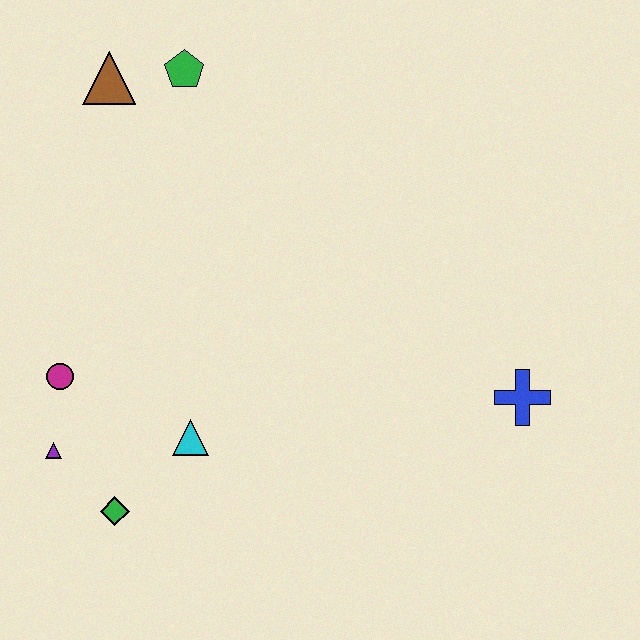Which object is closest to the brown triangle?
The green pentagon is closest to the brown triangle.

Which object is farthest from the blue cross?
The brown triangle is farthest from the blue cross.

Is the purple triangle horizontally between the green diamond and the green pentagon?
No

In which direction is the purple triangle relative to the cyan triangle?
The purple triangle is to the left of the cyan triangle.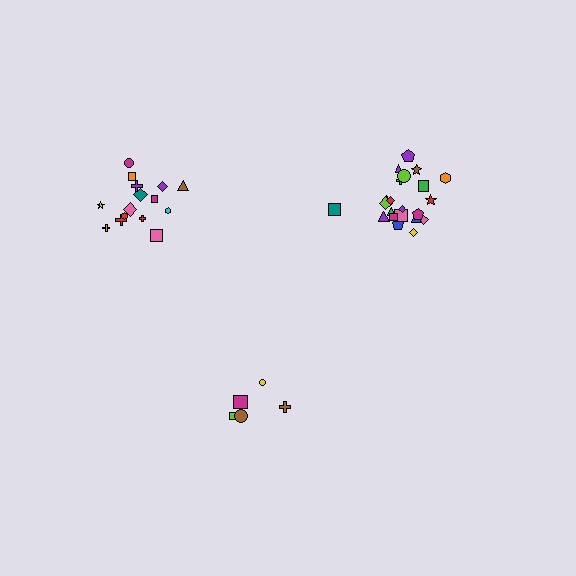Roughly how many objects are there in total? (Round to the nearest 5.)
Roughly 40 objects in total.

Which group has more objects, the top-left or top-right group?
The top-right group.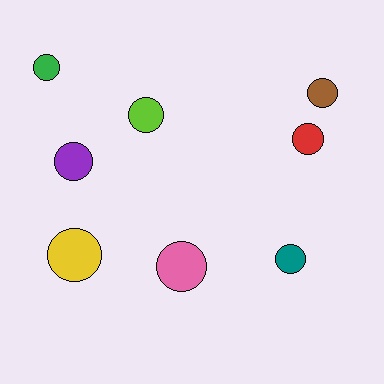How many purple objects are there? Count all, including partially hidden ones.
There is 1 purple object.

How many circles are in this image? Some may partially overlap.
There are 8 circles.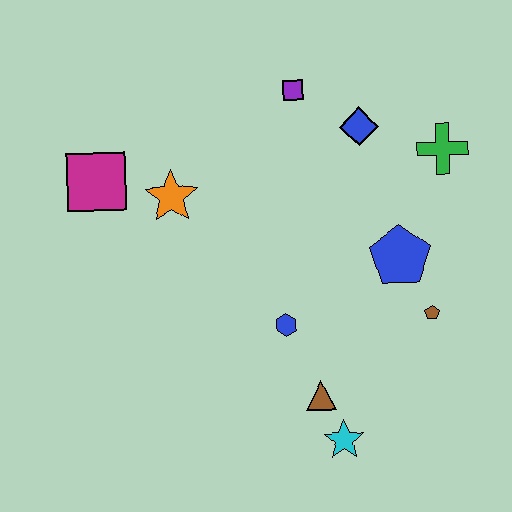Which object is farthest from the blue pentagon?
The magenta square is farthest from the blue pentagon.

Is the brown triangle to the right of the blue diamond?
No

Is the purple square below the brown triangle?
No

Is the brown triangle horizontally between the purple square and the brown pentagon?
Yes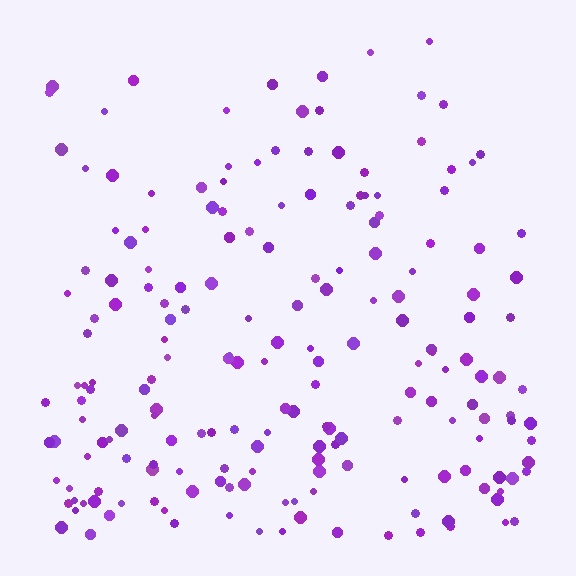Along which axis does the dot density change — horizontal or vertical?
Vertical.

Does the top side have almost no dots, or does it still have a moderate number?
Still a moderate number, just noticeably fewer than the bottom.